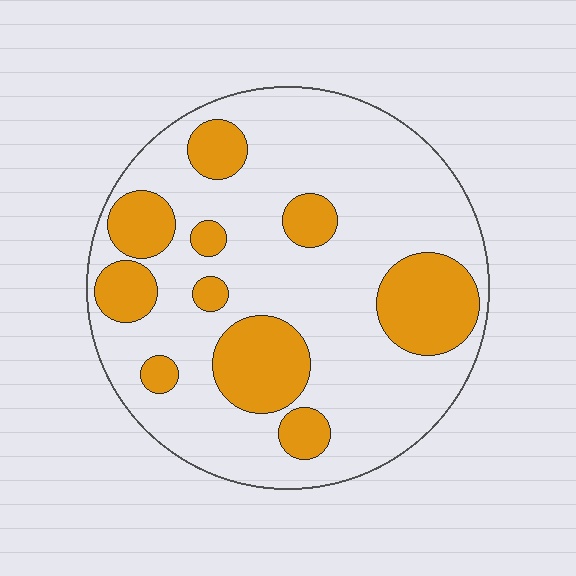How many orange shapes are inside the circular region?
10.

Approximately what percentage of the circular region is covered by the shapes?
Approximately 25%.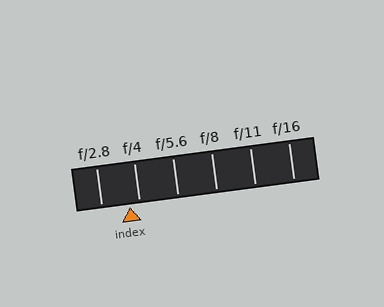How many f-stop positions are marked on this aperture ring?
There are 6 f-stop positions marked.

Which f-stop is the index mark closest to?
The index mark is closest to f/4.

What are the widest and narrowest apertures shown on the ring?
The widest aperture shown is f/2.8 and the narrowest is f/16.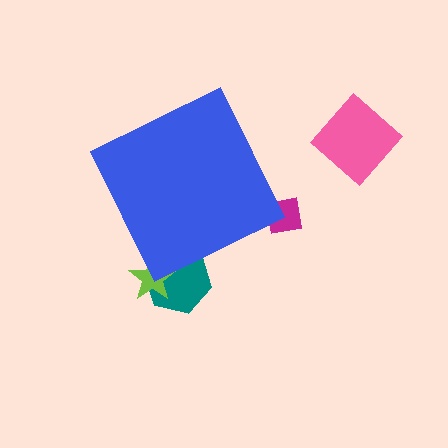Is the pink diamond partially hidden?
No, the pink diamond is fully visible.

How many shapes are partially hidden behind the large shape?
3 shapes are partially hidden.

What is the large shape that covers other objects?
A blue diamond.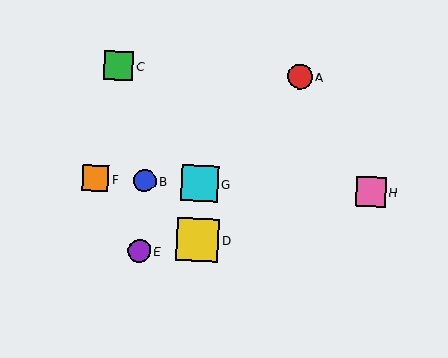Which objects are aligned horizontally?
Objects B, F, G, H are aligned horizontally.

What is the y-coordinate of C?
Object C is at y≈66.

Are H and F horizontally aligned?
Yes, both are at y≈192.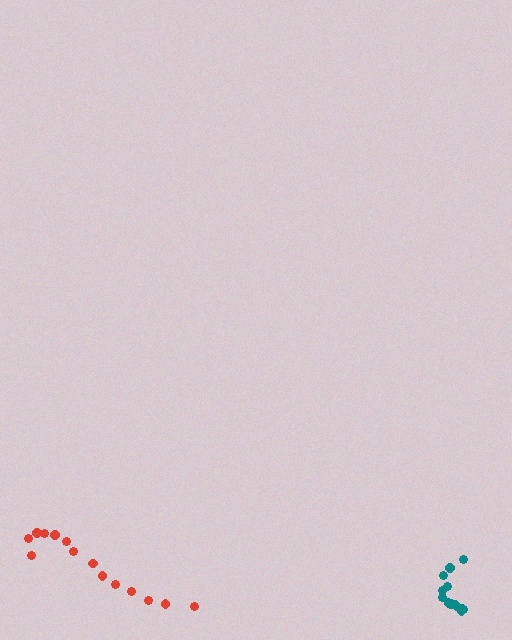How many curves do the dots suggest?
There are 2 distinct paths.